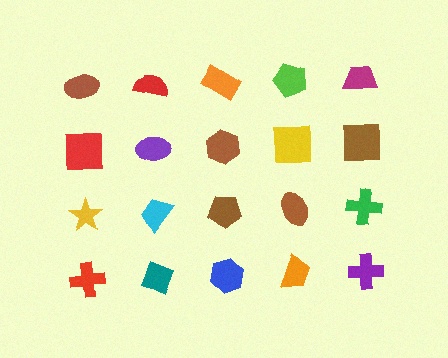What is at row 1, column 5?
A magenta trapezoid.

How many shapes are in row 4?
5 shapes.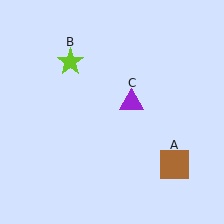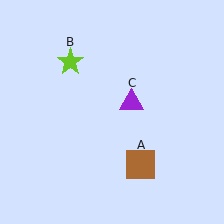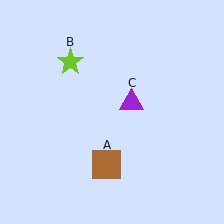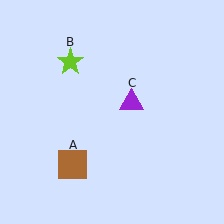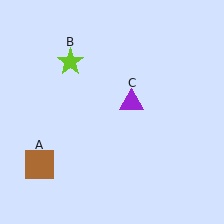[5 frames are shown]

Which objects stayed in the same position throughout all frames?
Lime star (object B) and purple triangle (object C) remained stationary.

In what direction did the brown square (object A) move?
The brown square (object A) moved left.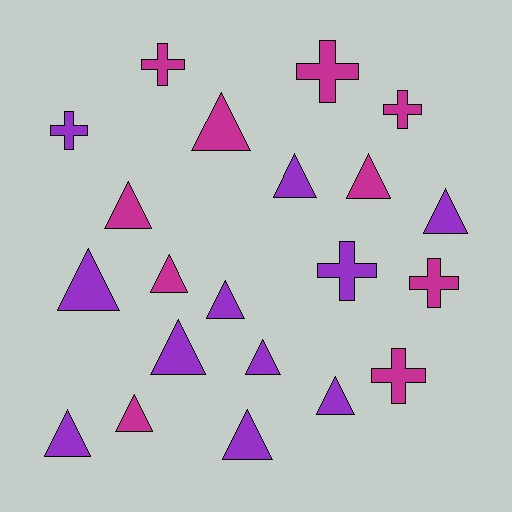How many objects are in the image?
There are 21 objects.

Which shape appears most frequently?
Triangle, with 14 objects.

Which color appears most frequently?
Purple, with 11 objects.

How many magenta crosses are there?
There are 5 magenta crosses.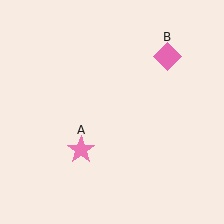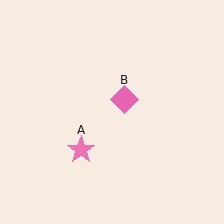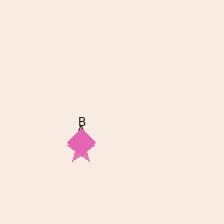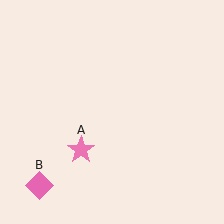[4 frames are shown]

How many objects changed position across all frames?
1 object changed position: pink diamond (object B).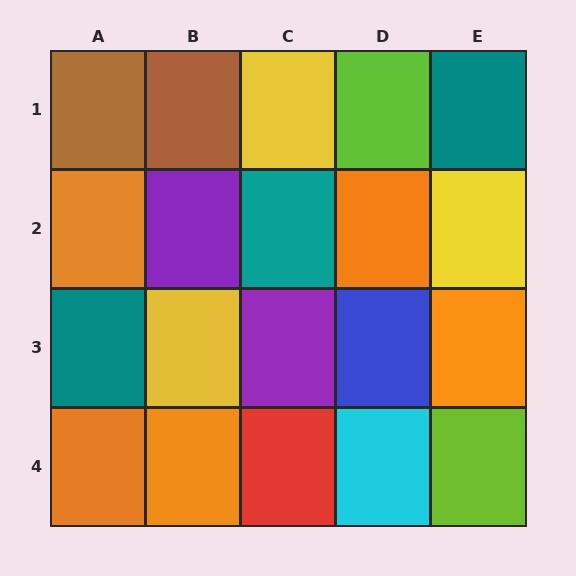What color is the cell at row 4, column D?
Cyan.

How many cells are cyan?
1 cell is cyan.